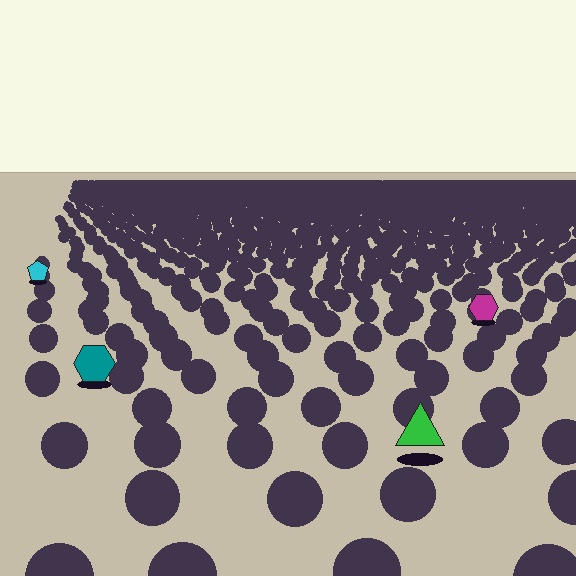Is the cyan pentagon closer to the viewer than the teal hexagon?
No. The teal hexagon is closer — you can tell from the texture gradient: the ground texture is coarser near it.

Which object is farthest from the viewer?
The cyan pentagon is farthest from the viewer. It appears smaller and the ground texture around it is denser.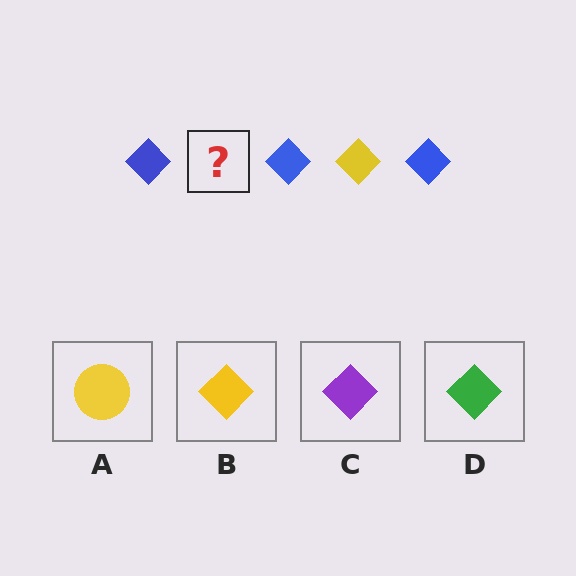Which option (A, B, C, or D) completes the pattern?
B.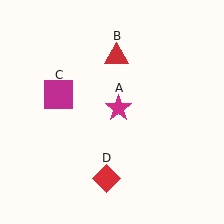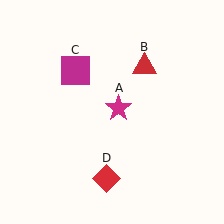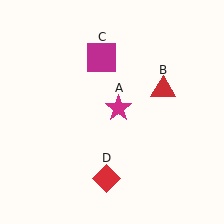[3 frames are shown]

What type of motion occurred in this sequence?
The red triangle (object B), magenta square (object C) rotated clockwise around the center of the scene.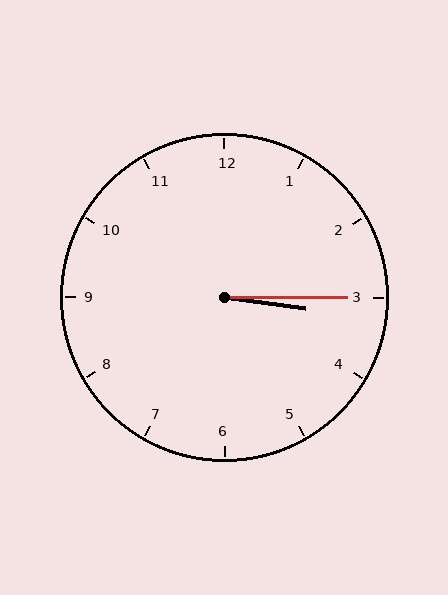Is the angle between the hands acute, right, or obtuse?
It is acute.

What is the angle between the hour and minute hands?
Approximately 8 degrees.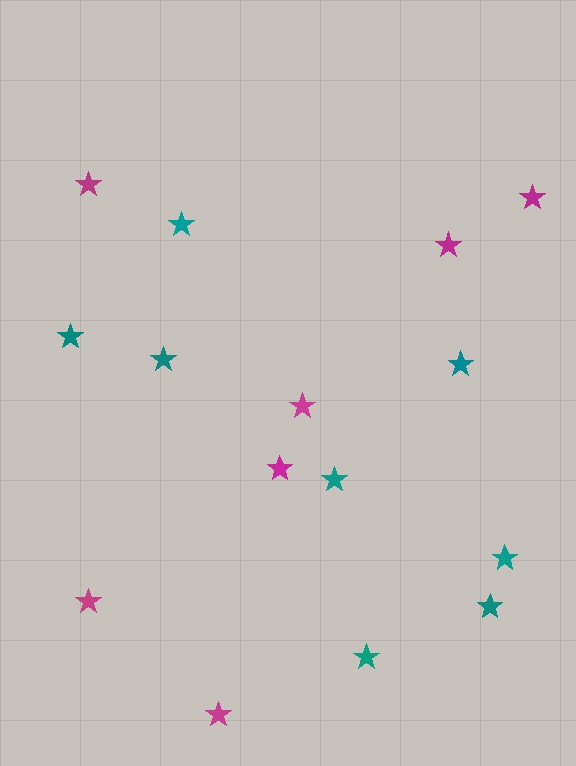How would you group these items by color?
There are 2 groups: one group of teal stars (8) and one group of magenta stars (7).